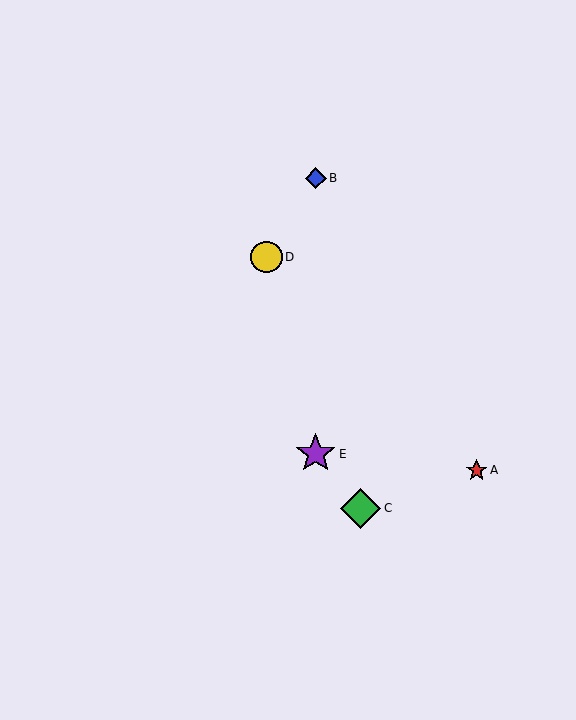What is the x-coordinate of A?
Object A is at x≈477.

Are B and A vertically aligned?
No, B is at x≈316 and A is at x≈477.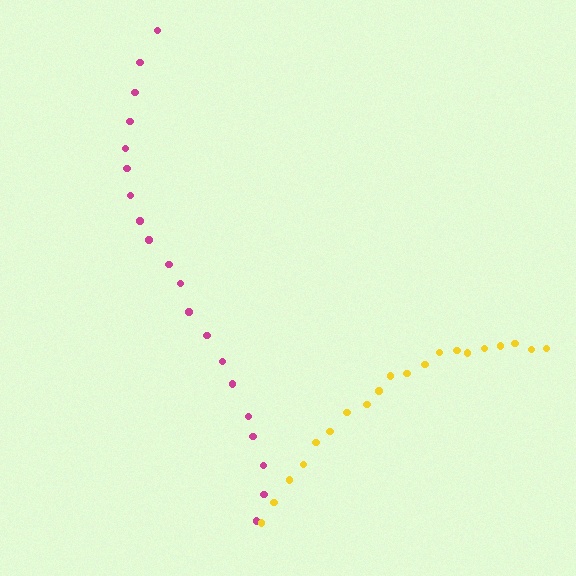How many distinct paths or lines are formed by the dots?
There are 2 distinct paths.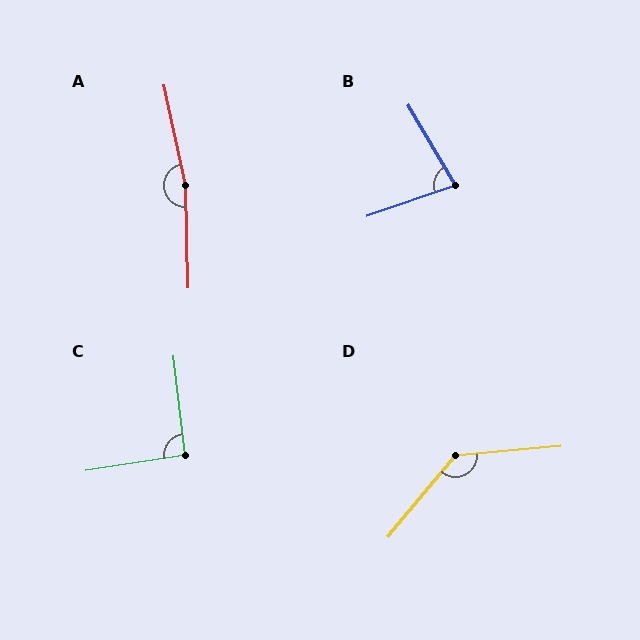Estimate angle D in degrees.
Approximately 135 degrees.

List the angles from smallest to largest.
B (78°), C (92°), D (135°), A (169°).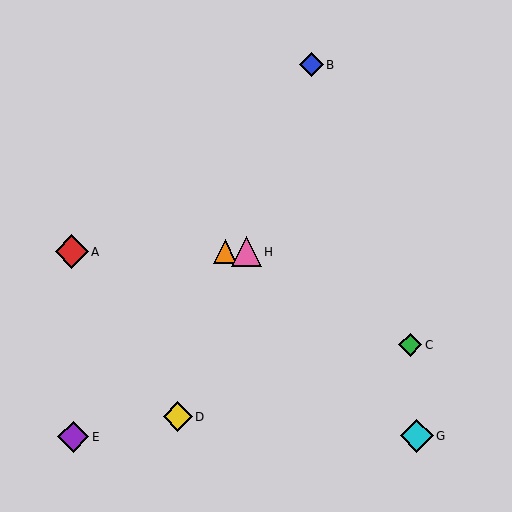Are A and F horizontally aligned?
Yes, both are at y≈252.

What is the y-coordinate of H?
Object H is at y≈252.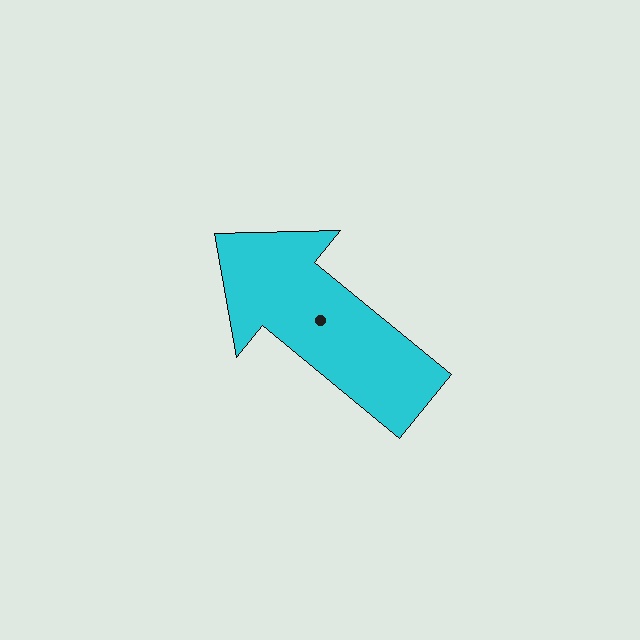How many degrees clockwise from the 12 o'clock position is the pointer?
Approximately 309 degrees.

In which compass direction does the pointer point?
Northwest.